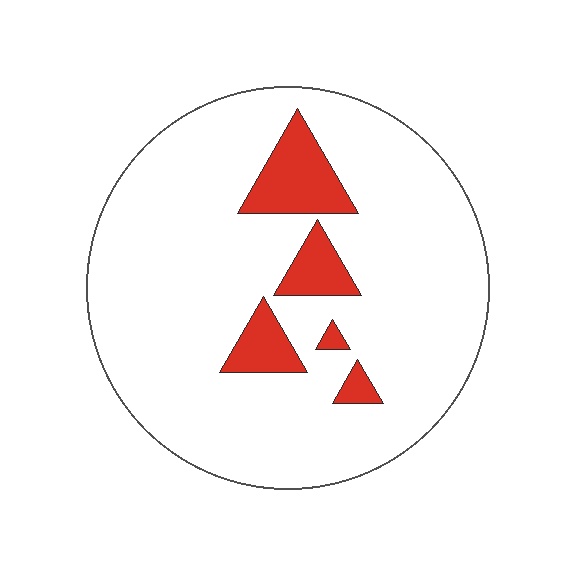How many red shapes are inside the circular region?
5.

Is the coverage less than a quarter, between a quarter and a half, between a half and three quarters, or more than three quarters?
Less than a quarter.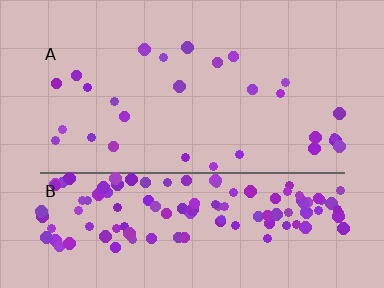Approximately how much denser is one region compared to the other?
Approximately 5.2× — region B over region A.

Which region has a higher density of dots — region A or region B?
B (the bottom).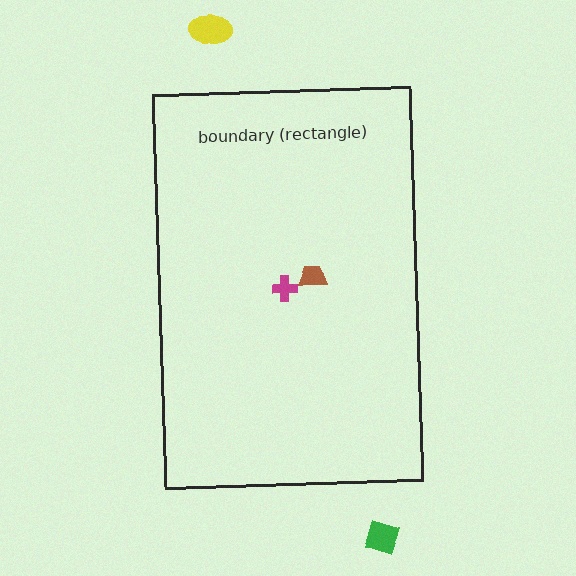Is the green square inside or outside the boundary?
Outside.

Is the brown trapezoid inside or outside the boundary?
Inside.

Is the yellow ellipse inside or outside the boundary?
Outside.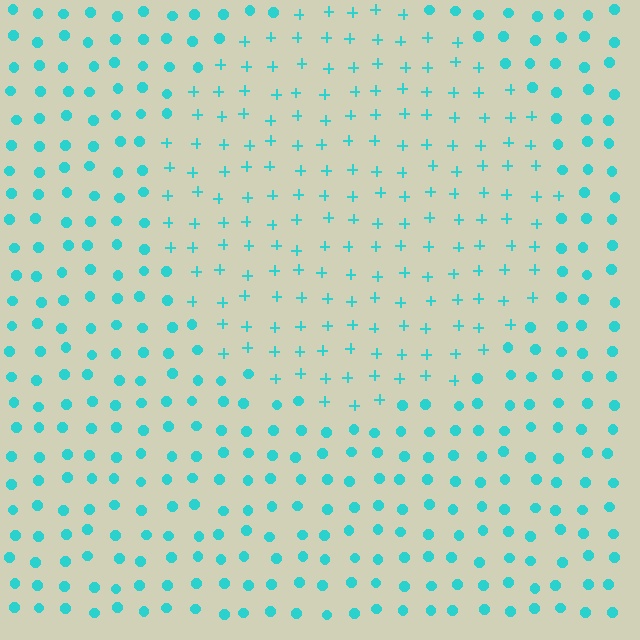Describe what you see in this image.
The image is filled with small cyan elements arranged in a uniform grid. A circle-shaped region contains plus signs, while the surrounding area contains circles. The boundary is defined purely by the change in element shape.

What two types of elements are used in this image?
The image uses plus signs inside the circle region and circles outside it.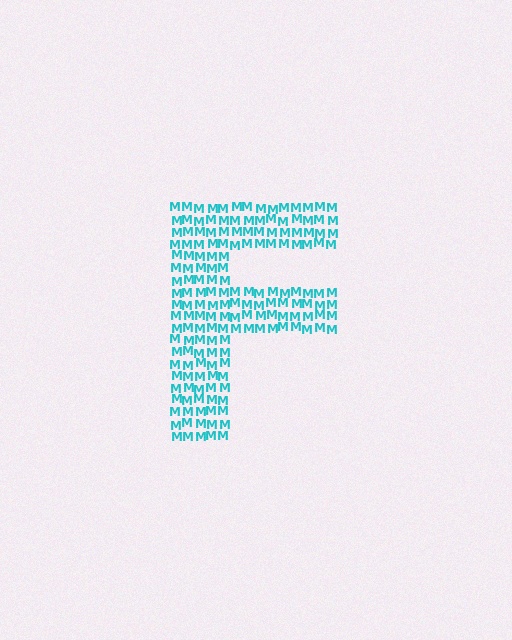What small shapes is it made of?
It is made of small letter M's.